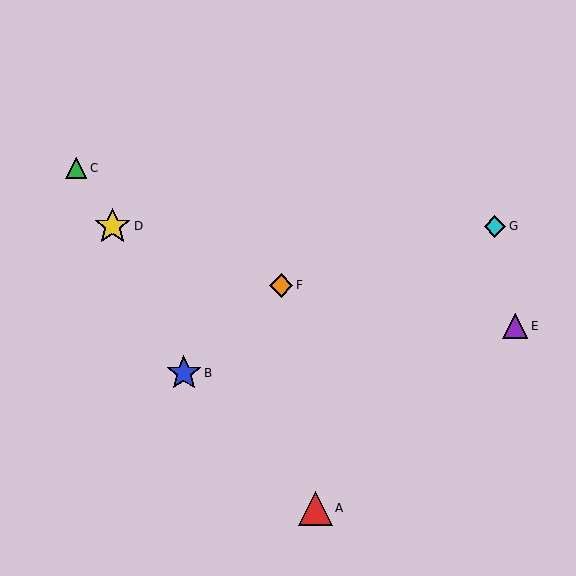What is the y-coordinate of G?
Object G is at y≈226.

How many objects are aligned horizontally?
2 objects (D, G) are aligned horizontally.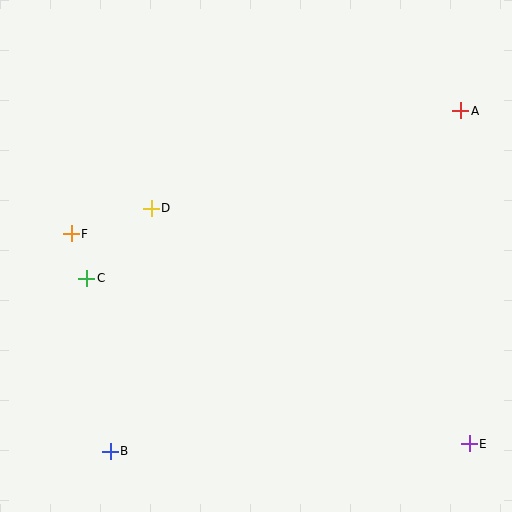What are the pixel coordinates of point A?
Point A is at (461, 111).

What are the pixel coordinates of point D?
Point D is at (151, 208).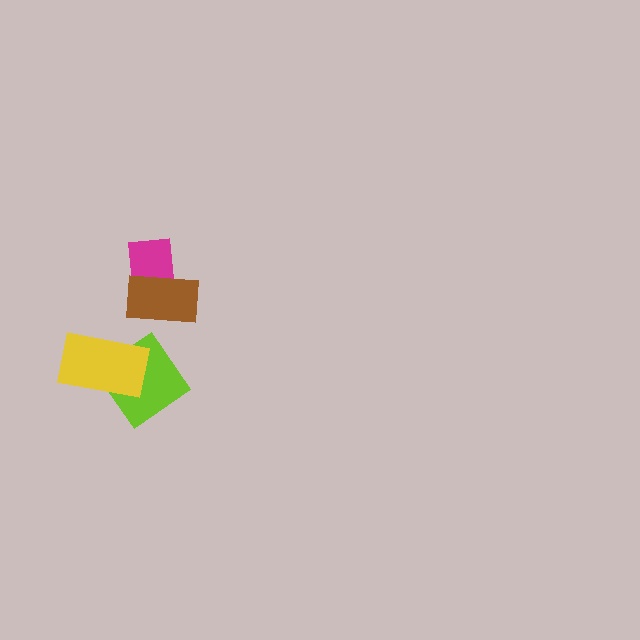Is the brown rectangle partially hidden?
No, no other shape covers it.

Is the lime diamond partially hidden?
Yes, it is partially covered by another shape.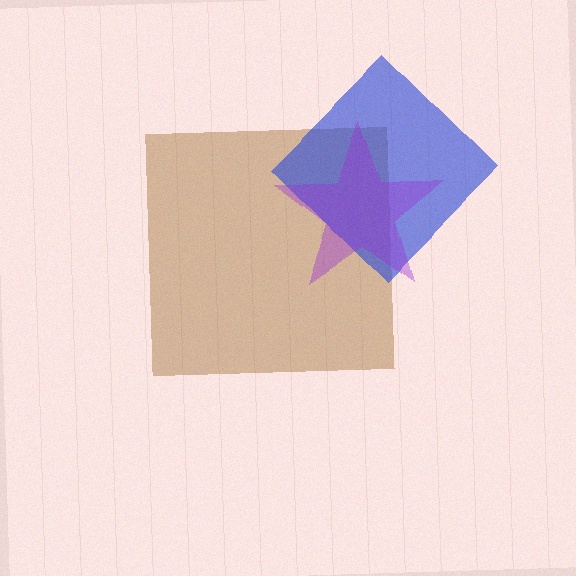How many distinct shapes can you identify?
There are 3 distinct shapes: a brown square, a blue diamond, a purple star.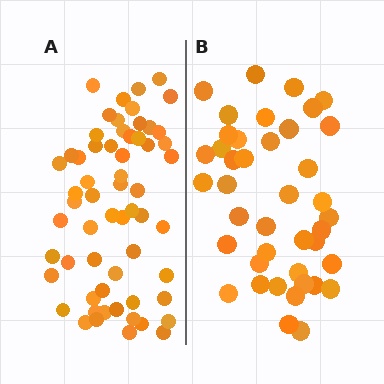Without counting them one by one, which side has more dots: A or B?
Region A (the left region) has more dots.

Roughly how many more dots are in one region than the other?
Region A has approximately 20 more dots than region B.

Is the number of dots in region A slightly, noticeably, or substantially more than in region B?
Region A has substantially more. The ratio is roughly 1.5 to 1.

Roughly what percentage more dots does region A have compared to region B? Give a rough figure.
About 45% more.